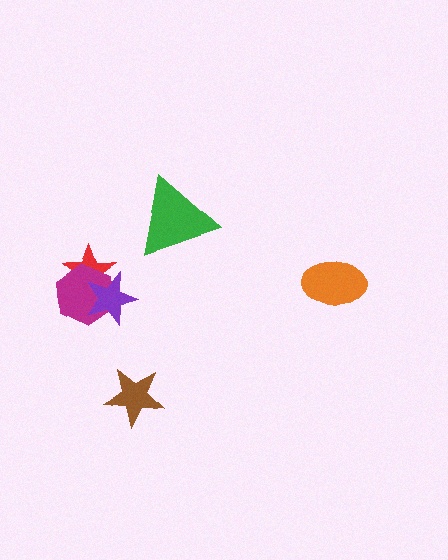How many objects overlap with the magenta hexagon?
2 objects overlap with the magenta hexagon.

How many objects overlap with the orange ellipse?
0 objects overlap with the orange ellipse.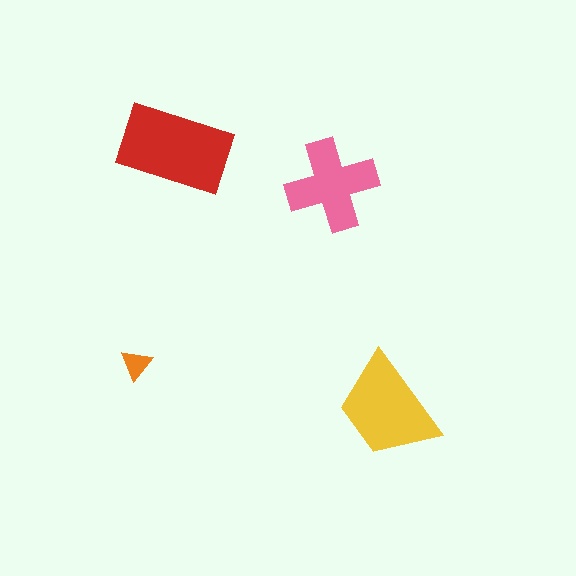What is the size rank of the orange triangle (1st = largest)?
4th.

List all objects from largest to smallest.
The red rectangle, the yellow trapezoid, the pink cross, the orange triangle.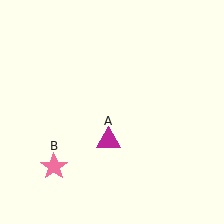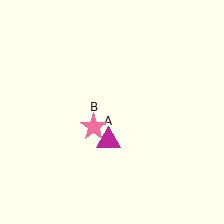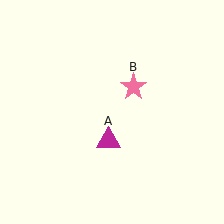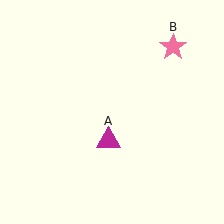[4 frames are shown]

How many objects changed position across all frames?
1 object changed position: pink star (object B).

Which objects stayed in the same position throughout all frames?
Magenta triangle (object A) remained stationary.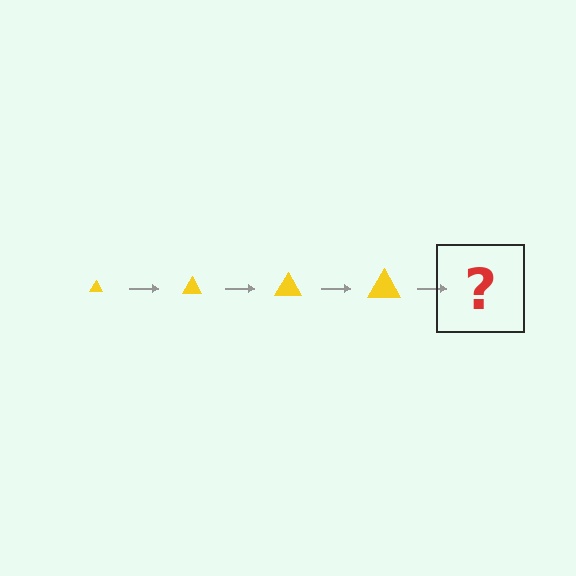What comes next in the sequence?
The next element should be a yellow triangle, larger than the previous one.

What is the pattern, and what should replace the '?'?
The pattern is that the triangle gets progressively larger each step. The '?' should be a yellow triangle, larger than the previous one.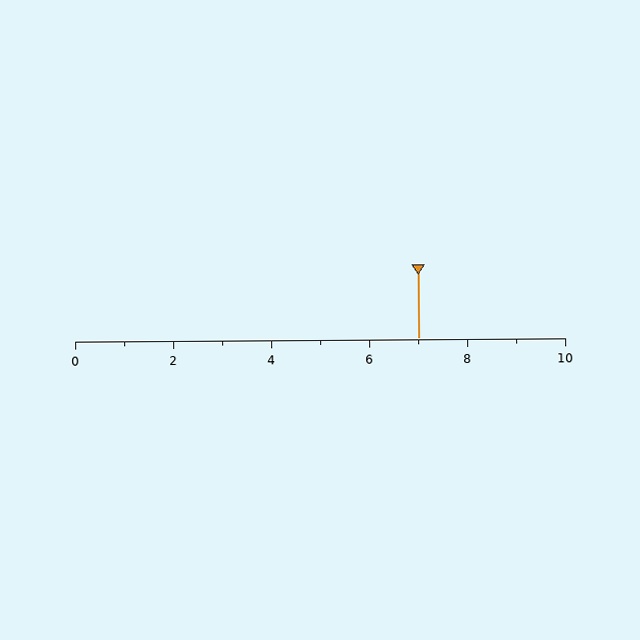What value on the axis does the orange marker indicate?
The marker indicates approximately 7.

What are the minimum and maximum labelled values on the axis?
The axis runs from 0 to 10.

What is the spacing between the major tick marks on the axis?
The major ticks are spaced 2 apart.